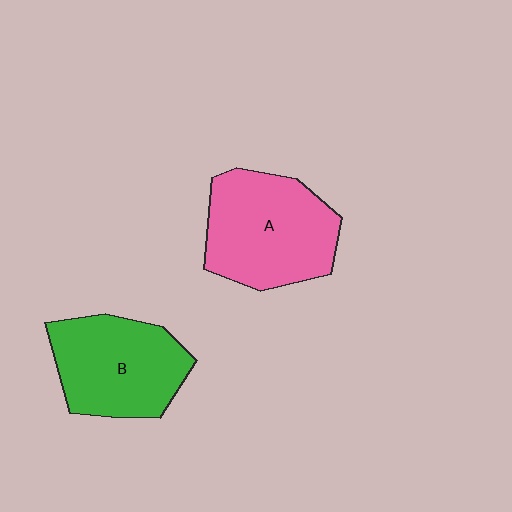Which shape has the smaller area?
Shape B (green).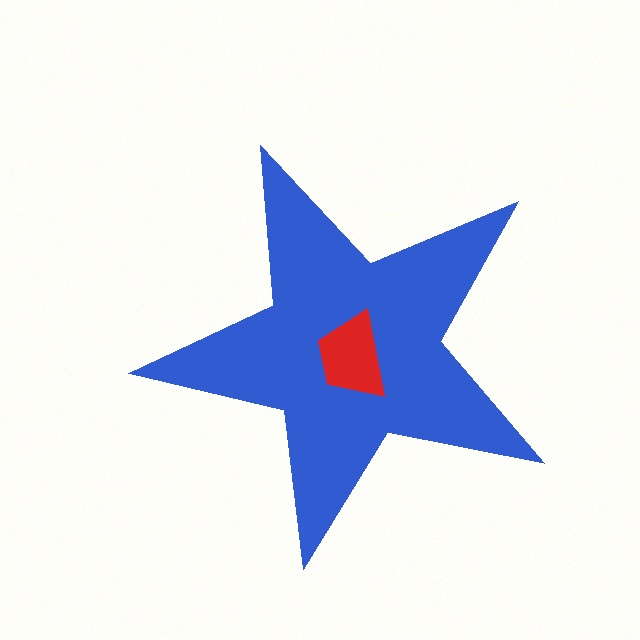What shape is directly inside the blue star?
The red trapezoid.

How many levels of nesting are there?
2.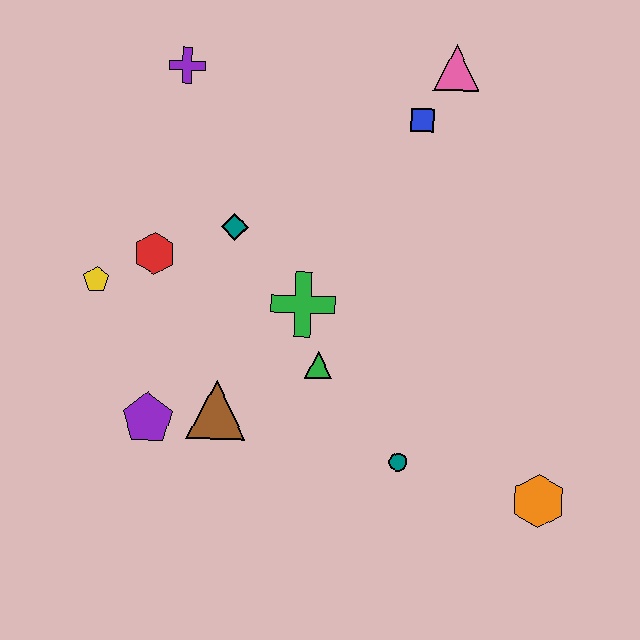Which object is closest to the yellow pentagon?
The red hexagon is closest to the yellow pentagon.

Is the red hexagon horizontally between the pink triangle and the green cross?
No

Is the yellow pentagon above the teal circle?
Yes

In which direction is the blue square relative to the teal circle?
The blue square is above the teal circle.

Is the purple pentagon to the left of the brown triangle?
Yes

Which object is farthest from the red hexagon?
The orange hexagon is farthest from the red hexagon.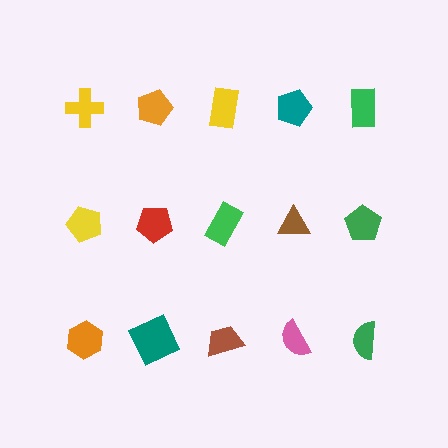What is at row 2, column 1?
A yellow pentagon.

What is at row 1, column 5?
A green rectangle.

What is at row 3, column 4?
A pink semicircle.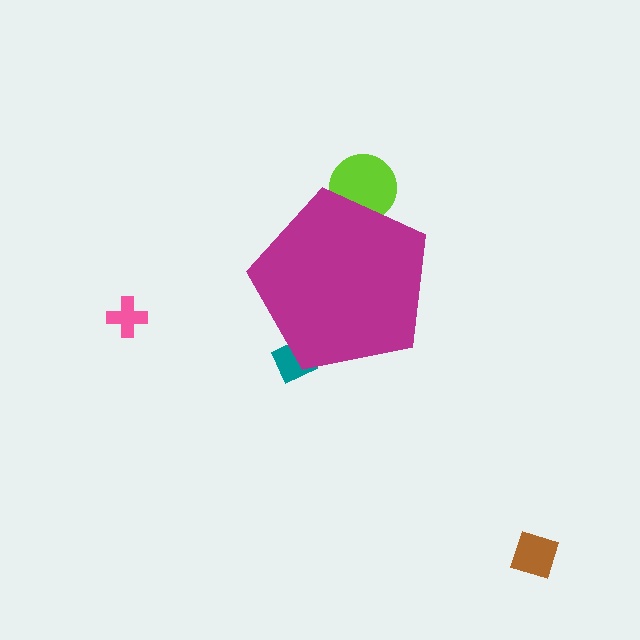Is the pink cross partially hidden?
No, the pink cross is fully visible.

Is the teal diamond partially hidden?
Yes, the teal diamond is partially hidden behind the magenta pentagon.